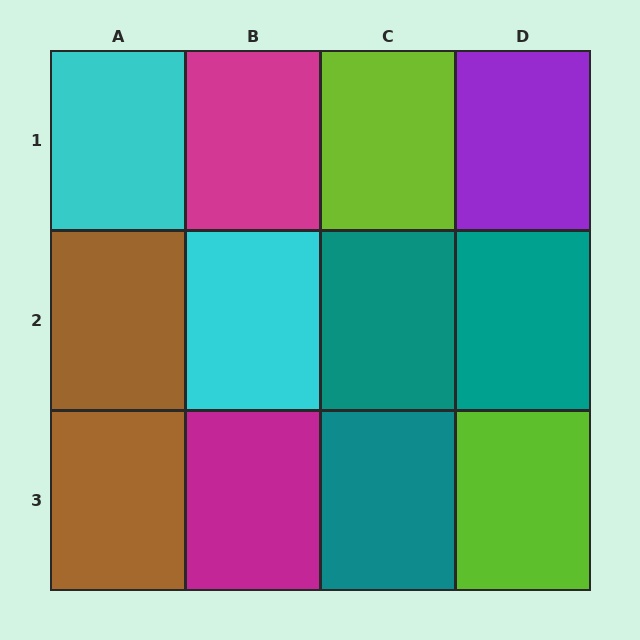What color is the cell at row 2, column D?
Teal.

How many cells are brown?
2 cells are brown.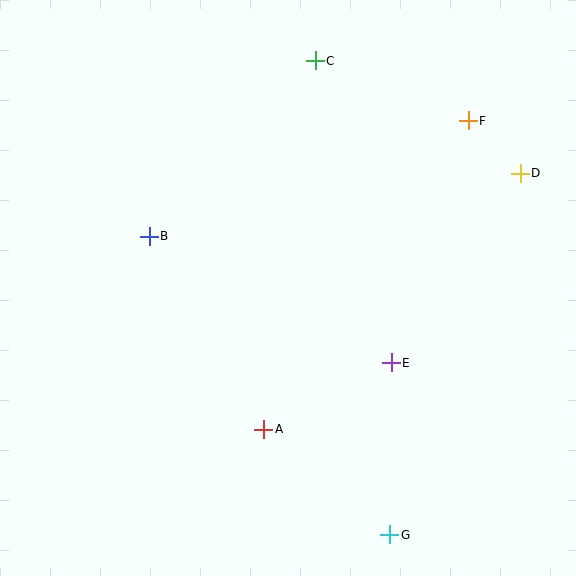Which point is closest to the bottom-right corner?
Point G is closest to the bottom-right corner.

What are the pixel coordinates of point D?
Point D is at (520, 173).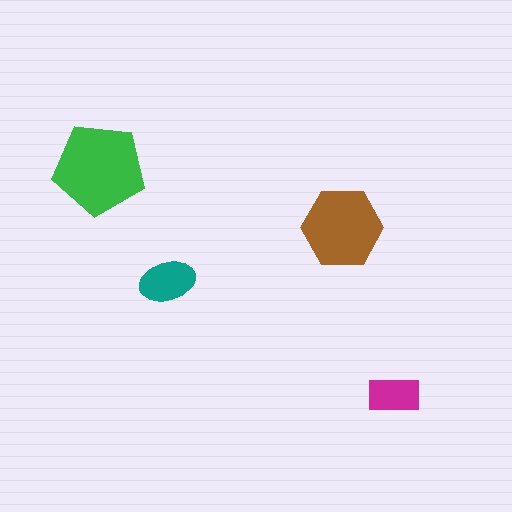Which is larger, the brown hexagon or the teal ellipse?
The brown hexagon.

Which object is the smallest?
The magenta rectangle.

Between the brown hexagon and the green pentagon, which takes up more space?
The green pentagon.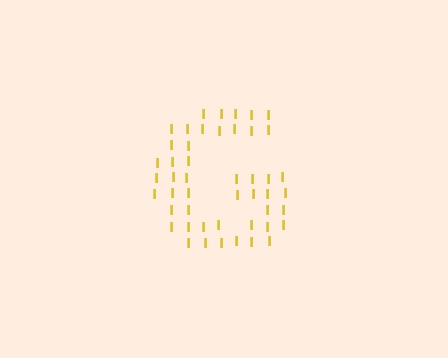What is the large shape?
The large shape is the letter G.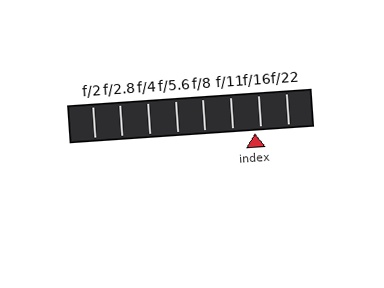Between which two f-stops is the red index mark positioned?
The index mark is between f/11 and f/16.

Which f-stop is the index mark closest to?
The index mark is closest to f/16.